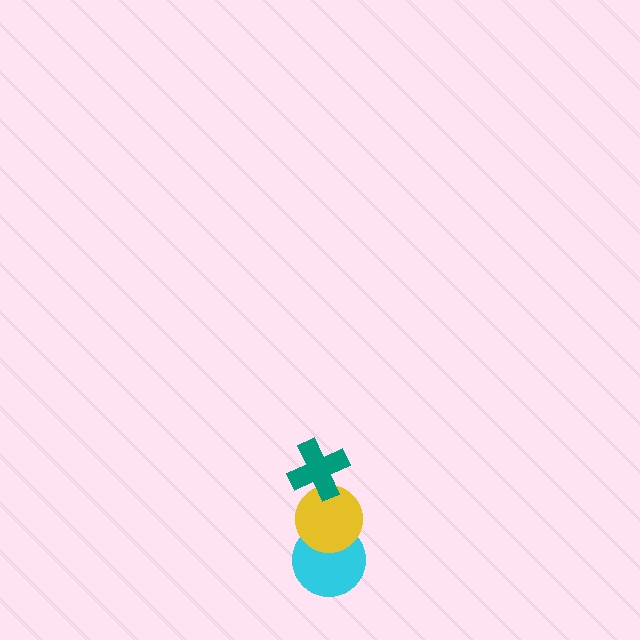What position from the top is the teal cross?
The teal cross is 1st from the top.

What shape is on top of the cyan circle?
The yellow circle is on top of the cyan circle.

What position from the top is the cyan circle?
The cyan circle is 3rd from the top.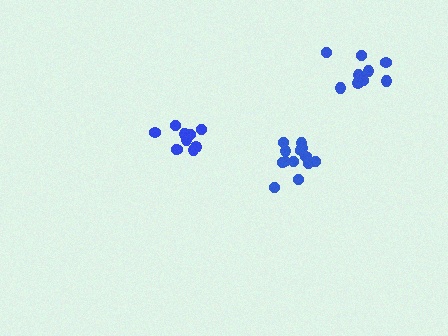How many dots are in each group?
Group 1: 9 dots, Group 2: 13 dots, Group 3: 10 dots (32 total).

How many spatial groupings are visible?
There are 3 spatial groupings.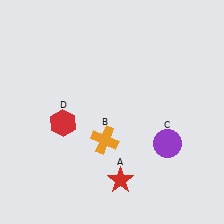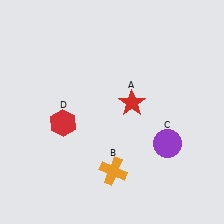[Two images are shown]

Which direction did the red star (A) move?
The red star (A) moved up.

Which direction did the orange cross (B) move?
The orange cross (B) moved down.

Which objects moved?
The objects that moved are: the red star (A), the orange cross (B).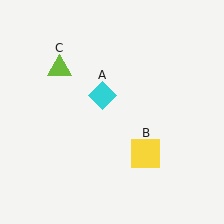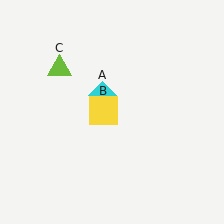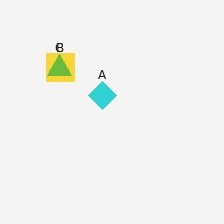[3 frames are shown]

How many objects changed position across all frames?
1 object changed position: yellow square (object B).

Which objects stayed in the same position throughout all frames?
Cyan diamond (object A) and lime triangle (object C) remained stationary.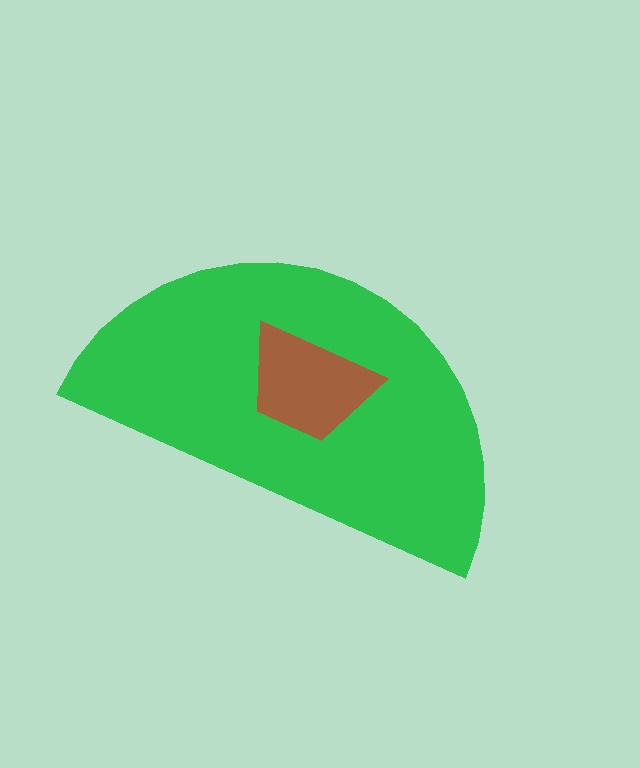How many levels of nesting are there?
2.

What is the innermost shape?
The brown trapezoid.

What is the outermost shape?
The green semicircle.